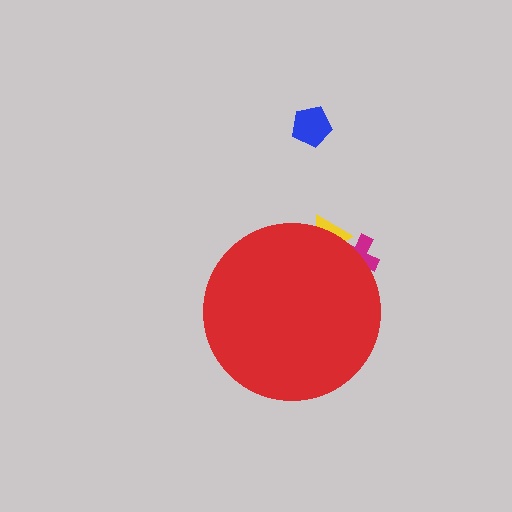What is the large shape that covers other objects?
A red circle.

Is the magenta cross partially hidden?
Yes, the magenta cross is partially hidden behind the red circle.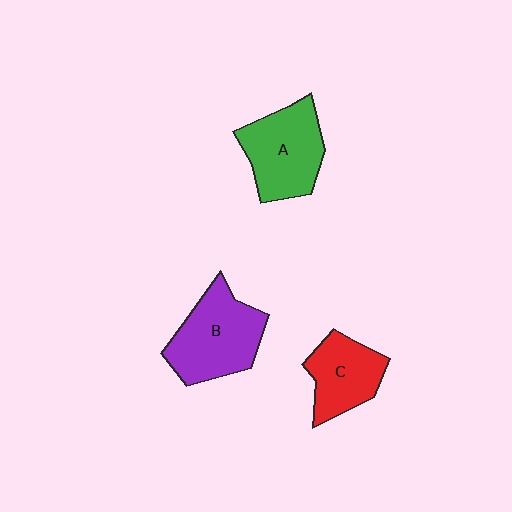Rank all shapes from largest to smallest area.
From largest to smallest: B (purple), A (green), C (red).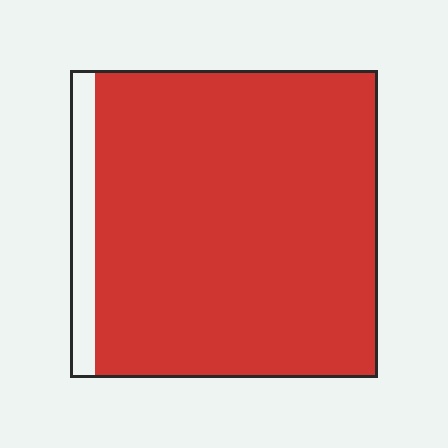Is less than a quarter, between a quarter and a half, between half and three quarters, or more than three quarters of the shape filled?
More than three quarters.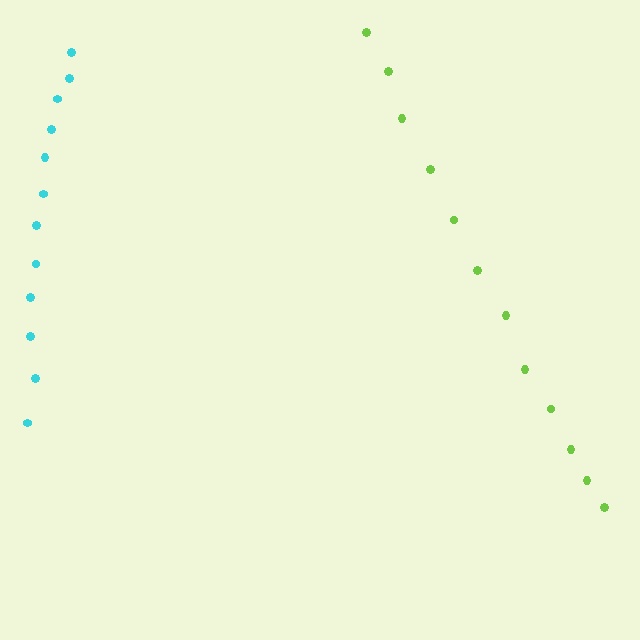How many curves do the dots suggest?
There are 2 distinct paths.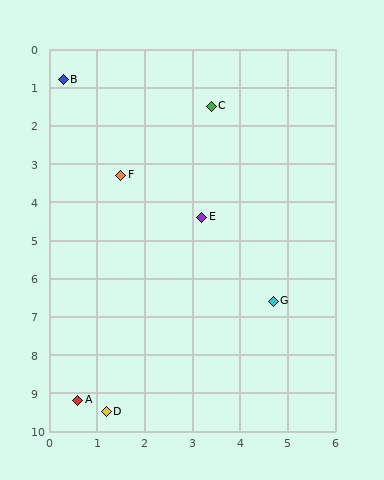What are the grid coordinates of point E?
Point E is at approximately (3.2, 4.4).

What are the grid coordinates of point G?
Point G is at approximately (4.7, 6.6).